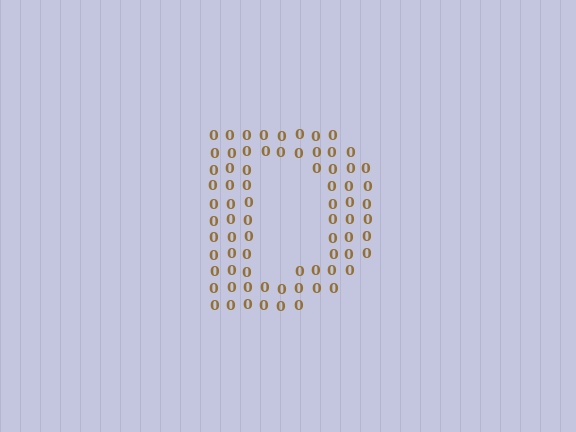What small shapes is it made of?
It is made of small digit 0's.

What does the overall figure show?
The overall figure shows the letter D.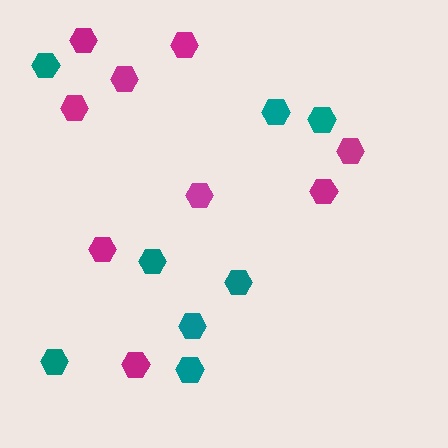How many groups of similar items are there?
There are 2 groups: one group of teal hexagons (8) and one group of magenta hexagons (9).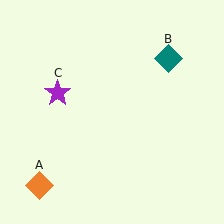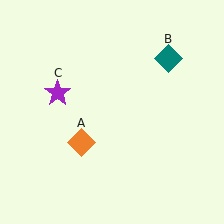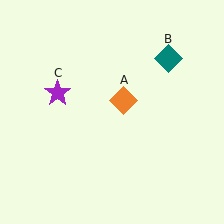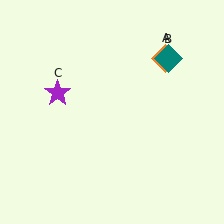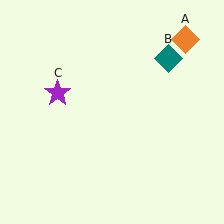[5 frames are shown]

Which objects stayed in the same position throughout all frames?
Teal diamond (object B) and purple star (object C) remained stationary.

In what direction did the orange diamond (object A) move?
The orange diamond (object A) moved up and to the right.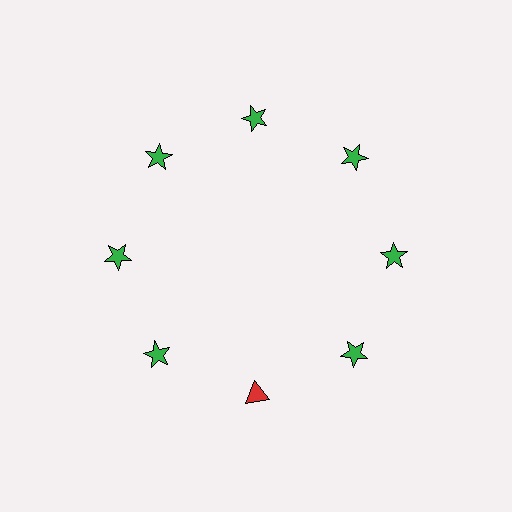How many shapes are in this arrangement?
There are 8 shapes arranged in a ring pattern.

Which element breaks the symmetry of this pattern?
The red triangle at roughly the 6 o'clock position breaks the symmetry. All other shapes are green stars.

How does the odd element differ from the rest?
It differs in both color (red instead of green) and shape (triangle instead of star).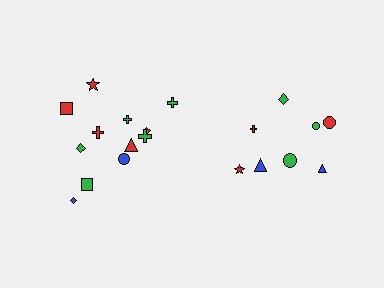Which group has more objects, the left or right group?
The left group.